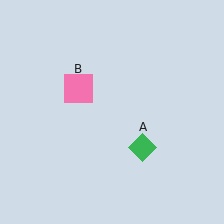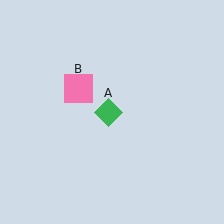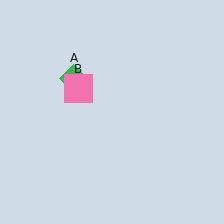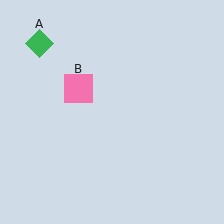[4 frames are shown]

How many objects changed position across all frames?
1 object changed position: green diamond (object A).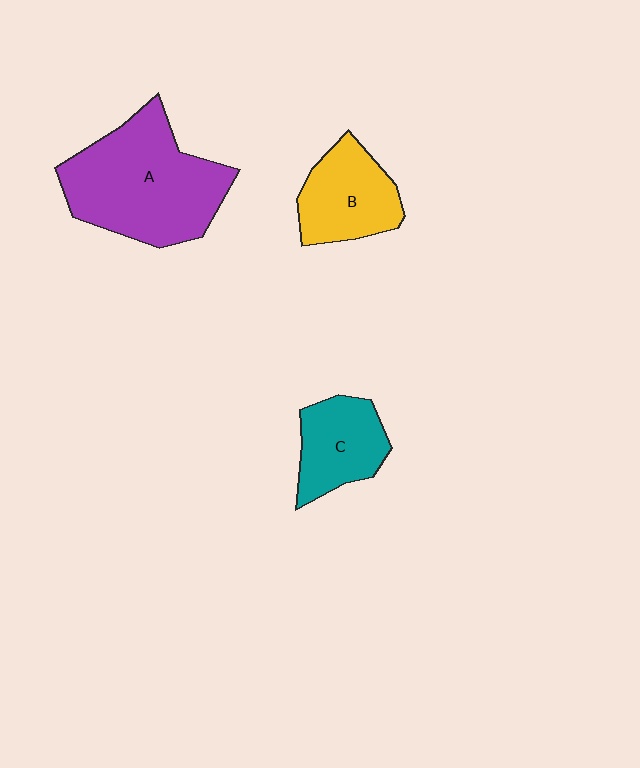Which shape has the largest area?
Shape A (purple).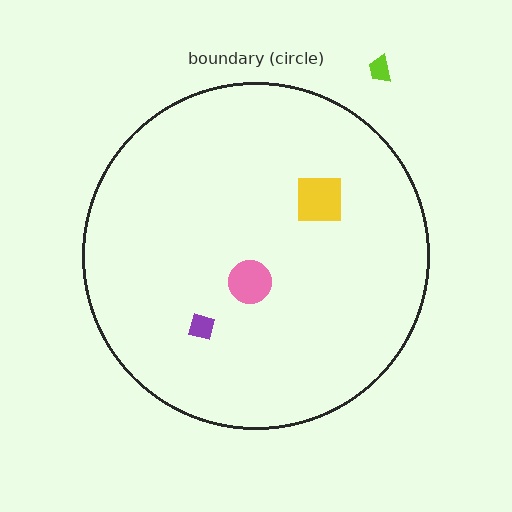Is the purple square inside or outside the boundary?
Inside.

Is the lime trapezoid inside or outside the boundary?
Outside.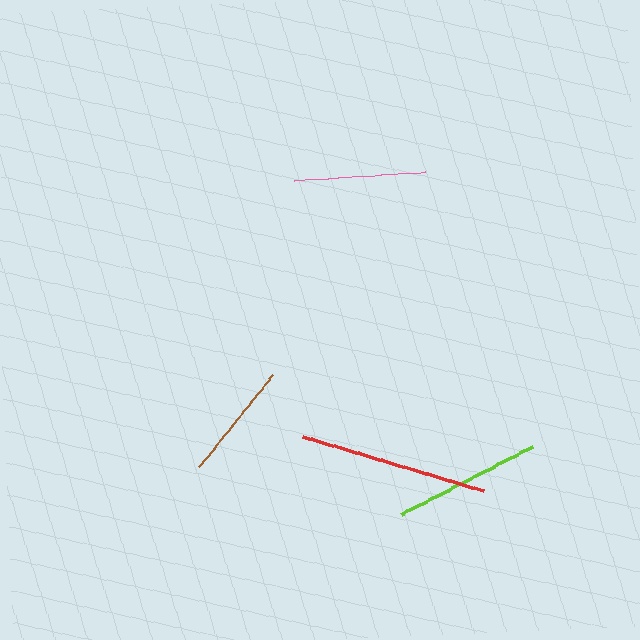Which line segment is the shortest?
The brown line is the shortest at approximately 119 pixels.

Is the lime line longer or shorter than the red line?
The red line is longer than the lime line.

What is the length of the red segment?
The red segment is approximately 189 pixels long.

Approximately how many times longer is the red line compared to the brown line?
The red line is approximately 1.6 times the length of the brown line.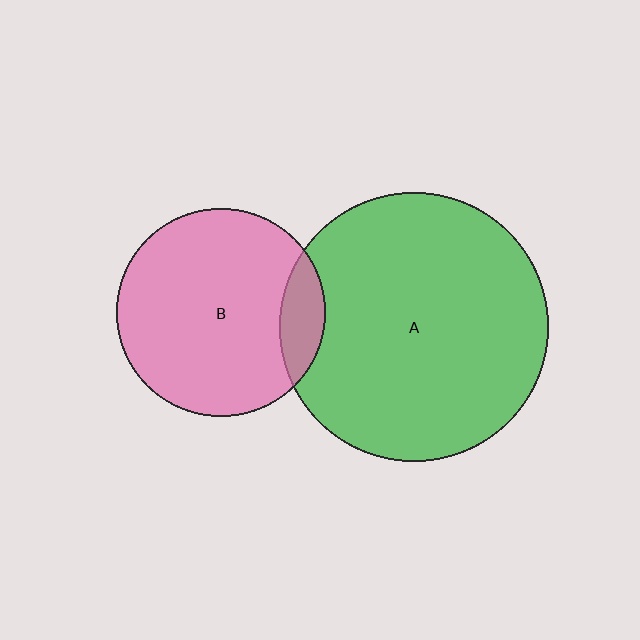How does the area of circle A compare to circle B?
Approximately 1.7 times.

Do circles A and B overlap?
Yes.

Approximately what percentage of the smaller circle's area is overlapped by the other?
Approximately 15%.